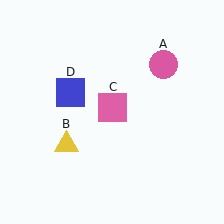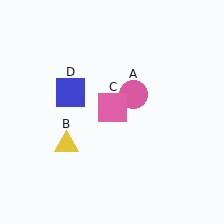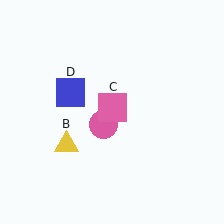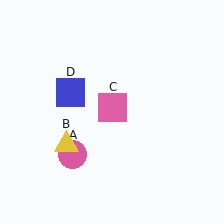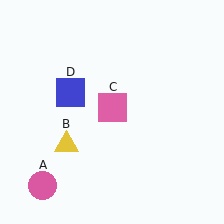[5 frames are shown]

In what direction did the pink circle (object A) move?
The pink circle (object A) moved down and to the left.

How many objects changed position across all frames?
1 object changed position: pink circle (object A).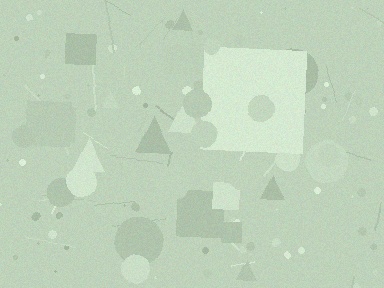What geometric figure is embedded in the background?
A square is embedded in the background.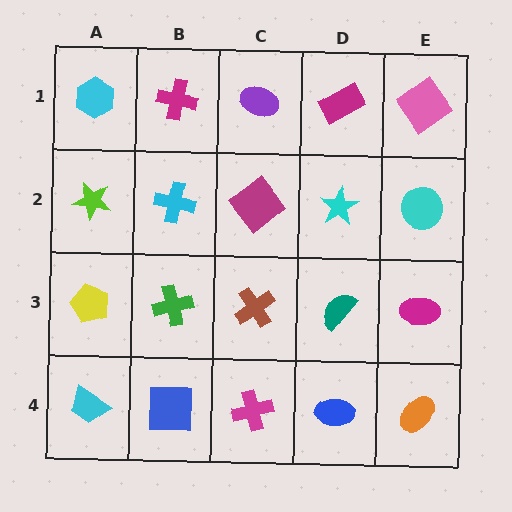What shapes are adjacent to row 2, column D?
A magenta rectangle (row 1, column D), a teal semicircle (row 3, column D), a magenta diamond (row 2, column C), a cyan circle (row 2, column E).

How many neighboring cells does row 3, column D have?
4.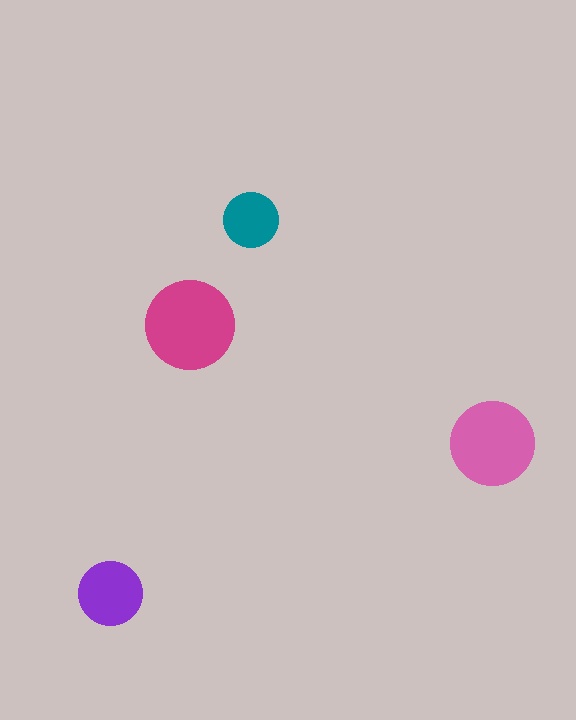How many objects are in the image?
There are 4 objects in the image.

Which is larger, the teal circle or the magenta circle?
The magenta one.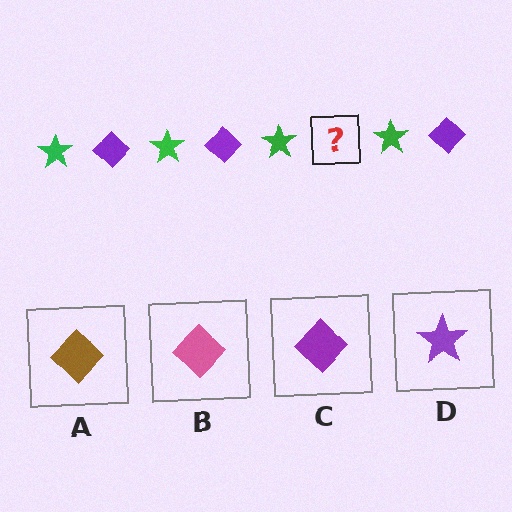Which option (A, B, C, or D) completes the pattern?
C.